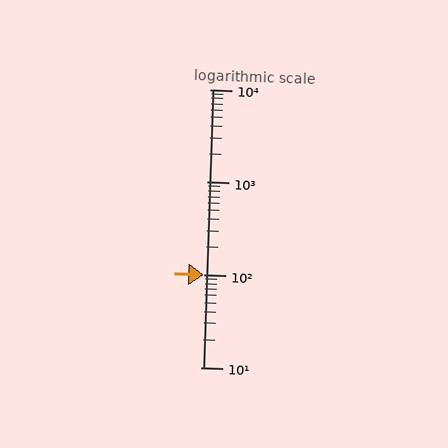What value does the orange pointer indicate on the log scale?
The pointer indicates approximately 100.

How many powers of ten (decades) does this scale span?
The scale spans 3 decades, from 10 to 10000.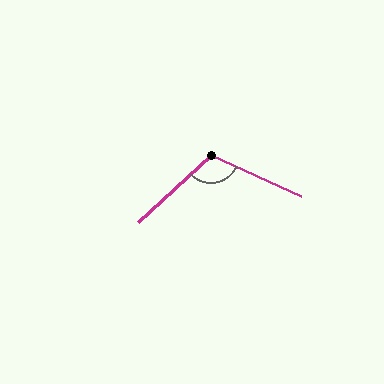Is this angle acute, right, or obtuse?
It is obtuse.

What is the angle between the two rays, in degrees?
Approximately 113 degrees.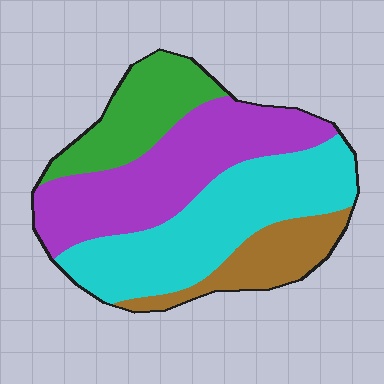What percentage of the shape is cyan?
Cyan takes up about one third (1/3) of the shape.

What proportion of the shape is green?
Green takes up about one sixth (1/6) of the shape.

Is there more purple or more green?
Purple.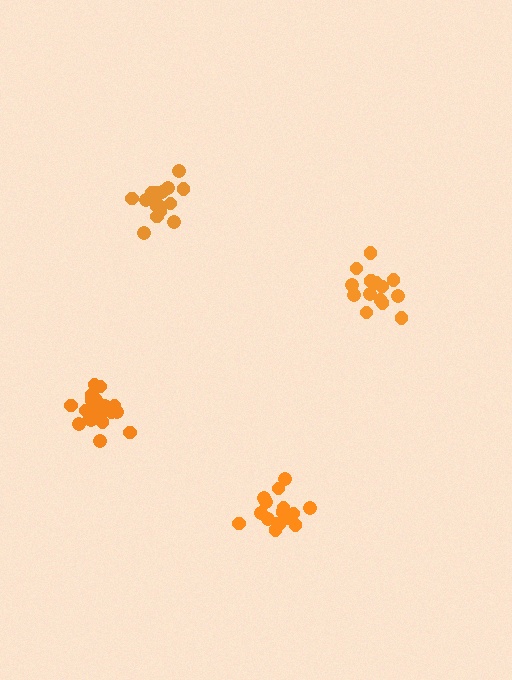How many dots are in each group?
Group 1: 16 dots, Group 2: 17 dots, Group 3: 15 dots, Group 4: 21 dots (69 total).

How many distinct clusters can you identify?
There are 4 distinct clusters.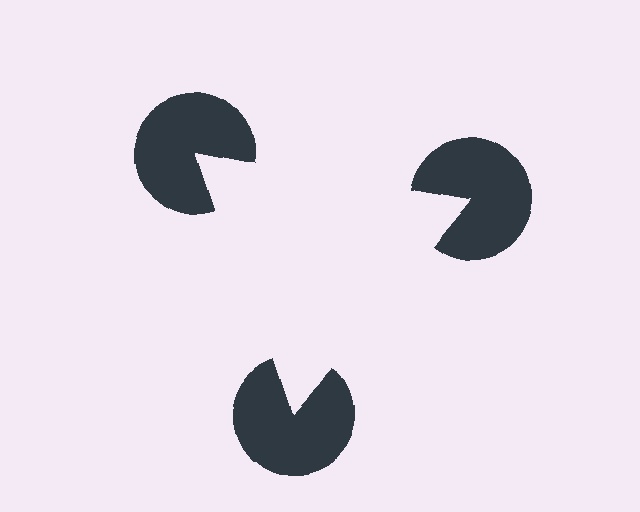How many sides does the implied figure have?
3 sides.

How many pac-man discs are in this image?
There are 3 — one at each vertex of the illusory triangle.